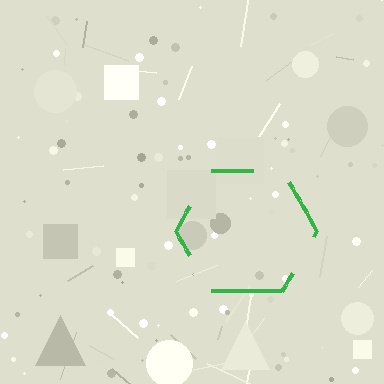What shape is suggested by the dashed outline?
The dashed outline suggests a hexagon.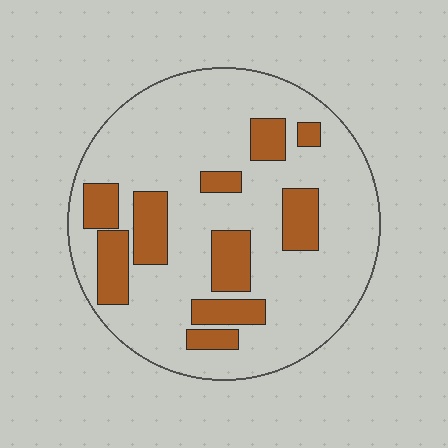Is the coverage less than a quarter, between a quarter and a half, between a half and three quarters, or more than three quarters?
Less than a quarter.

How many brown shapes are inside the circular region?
10.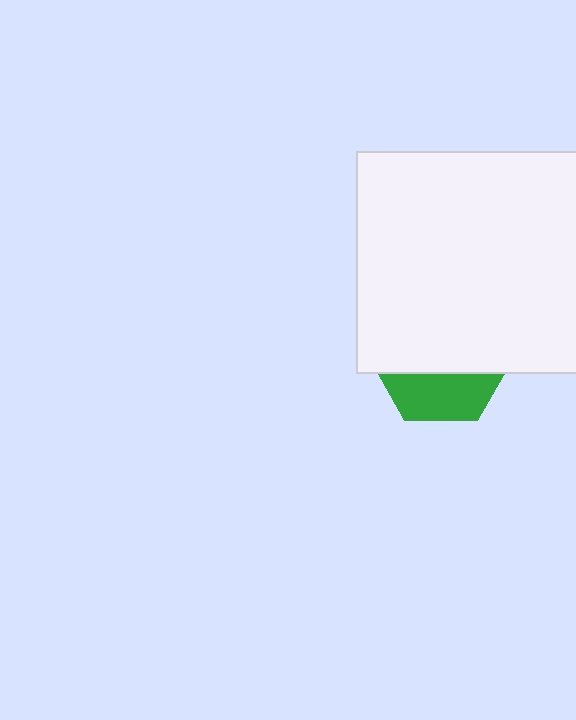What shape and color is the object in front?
The object in front is a white square.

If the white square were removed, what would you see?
You would see the complete green hexagon.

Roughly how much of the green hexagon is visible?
A small part of it is visible (roughly 34%).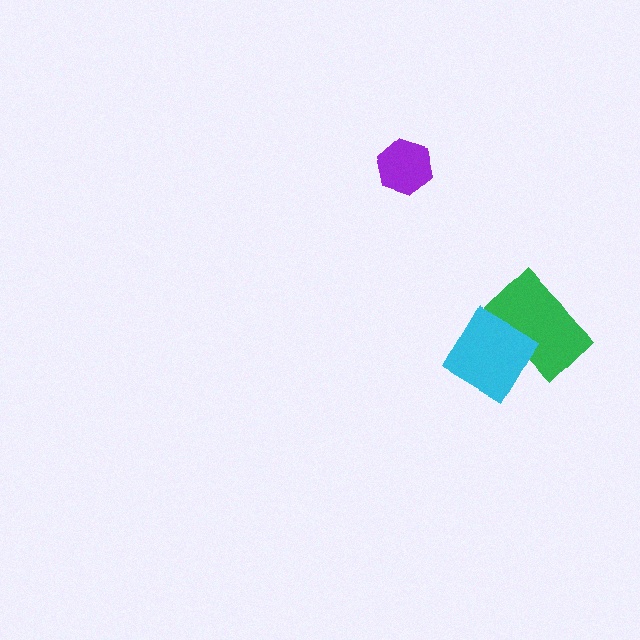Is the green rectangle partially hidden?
Yes, it is partially covered by another shape.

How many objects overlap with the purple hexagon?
0 objects overlap with the purple hexagon.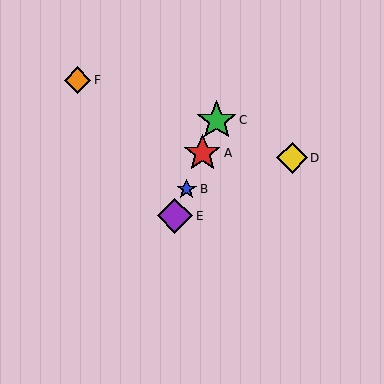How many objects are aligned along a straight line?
4 objects (A, B, C, E) are aligned along a straight line.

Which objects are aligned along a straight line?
Objects A, B, C, E are aligned along a straight line.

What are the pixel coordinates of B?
Object B is at (187, 189).